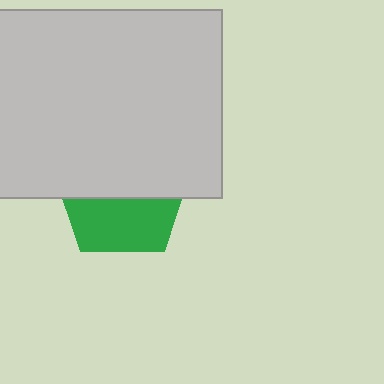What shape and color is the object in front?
The object in front is a light gray rectangle.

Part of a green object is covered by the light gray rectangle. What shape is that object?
It is a pentagon.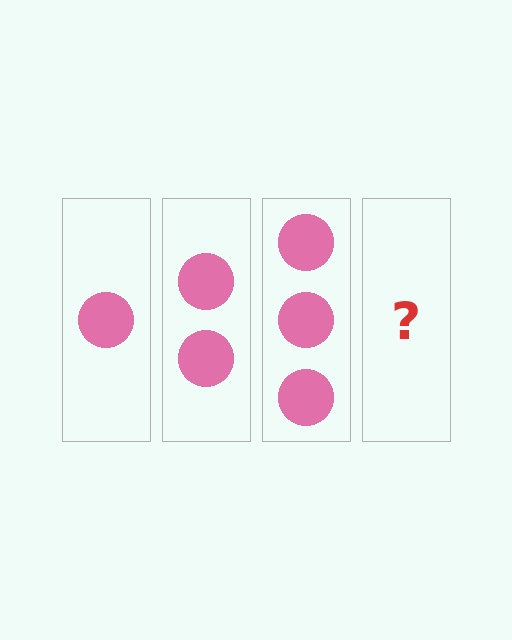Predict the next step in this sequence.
The next step is 4 circles.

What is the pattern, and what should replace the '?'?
The pattern is that each step adds one more circle. The '?' should be 4 circles.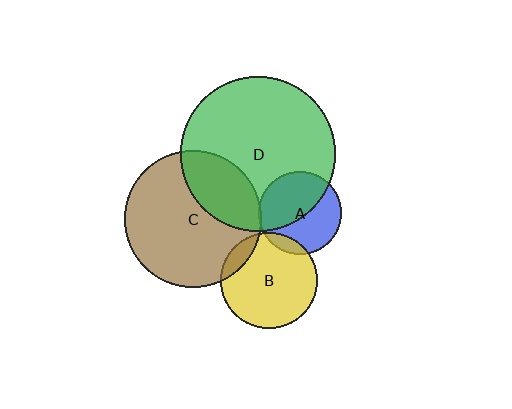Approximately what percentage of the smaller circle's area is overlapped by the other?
Approximately 10%.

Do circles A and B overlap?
Yes.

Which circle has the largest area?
Circle D (green).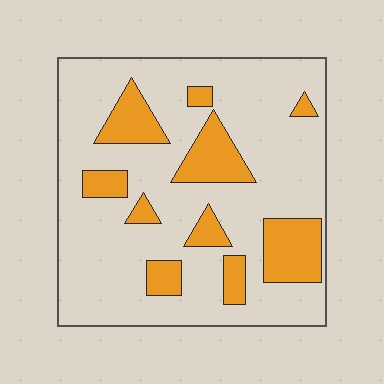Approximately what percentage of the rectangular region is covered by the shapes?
Approximately 20%.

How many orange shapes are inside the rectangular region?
10.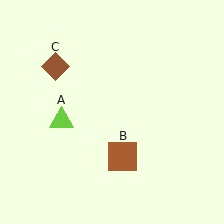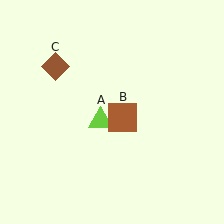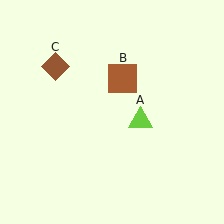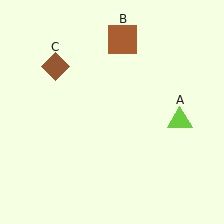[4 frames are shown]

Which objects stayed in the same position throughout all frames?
Brown diamond (object C) remained stationary.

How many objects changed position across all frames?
2 objects changed position: lime triangle (object A), brown square (object B).